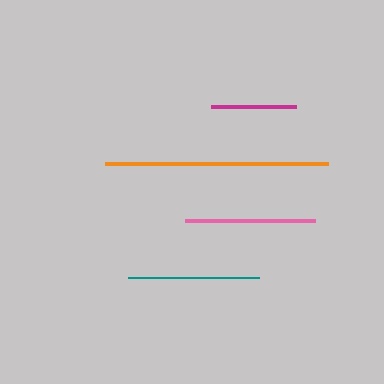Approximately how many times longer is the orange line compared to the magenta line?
The orange line is approximately 2.6 times the length of the magenta line.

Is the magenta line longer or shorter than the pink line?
The pink line is longer than the magenta line.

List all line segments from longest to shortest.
From longest to shortest: orange, teal, pink, magenta.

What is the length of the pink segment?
The pink segment is approximately 130 pixels long.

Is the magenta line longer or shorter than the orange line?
The orange line is longer than the magenta line.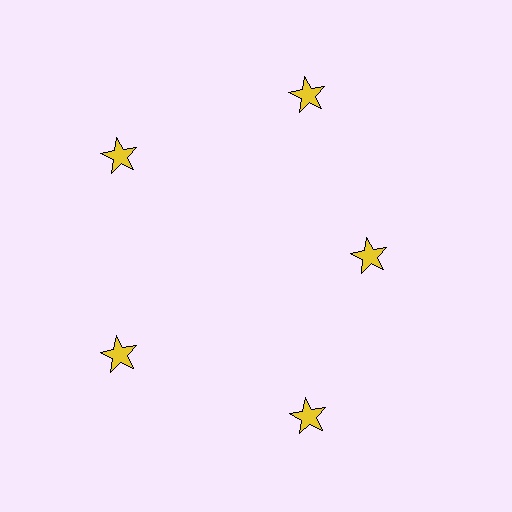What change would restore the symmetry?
The symmetry would be restored by moving it outward, back onto the ring so that all 5 stars sit at equal angles and equal distance from the center.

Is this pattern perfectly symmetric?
No. The 5 yellow stars are arranged in a ring, but one element near the 3 o'clock position is pulled inward toward the center, breaking the 5-fold rotational symmetry.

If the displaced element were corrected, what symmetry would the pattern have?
It would have 5-fold rotational symmetry — the pattern would map onto itself every 72 degrees.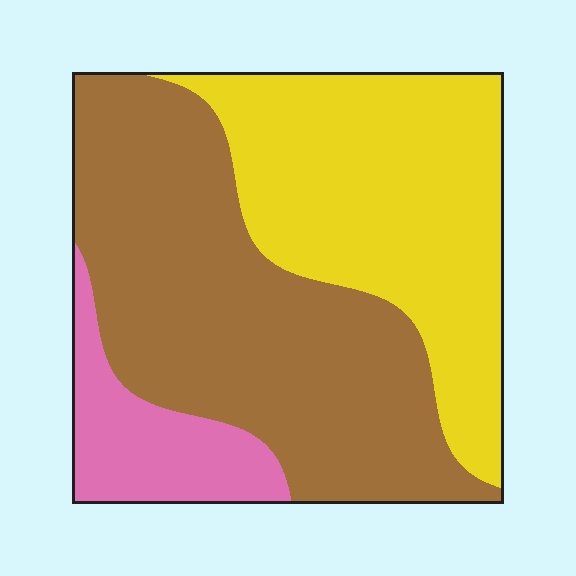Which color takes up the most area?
Brown, at roughly 50%.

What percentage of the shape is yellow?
Yellow takes up about three eighths (3/8) of the shape.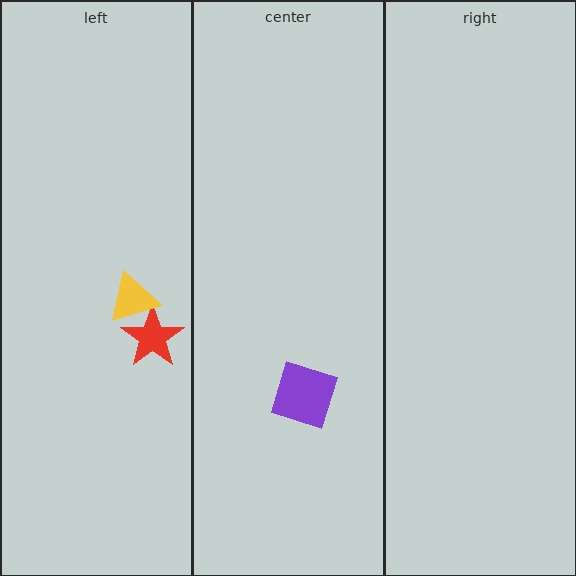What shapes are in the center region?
The purple square.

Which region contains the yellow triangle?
The left region.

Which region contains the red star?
The left region.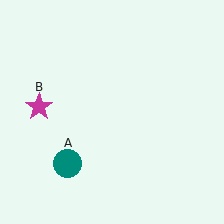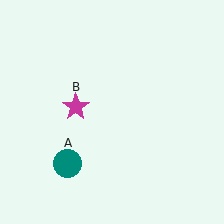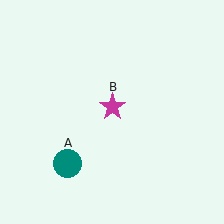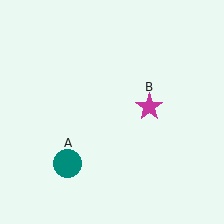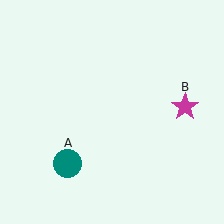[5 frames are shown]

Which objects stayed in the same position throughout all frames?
Teal circle (object A) remained stationary.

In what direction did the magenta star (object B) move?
The magenta star (object B) moved right.